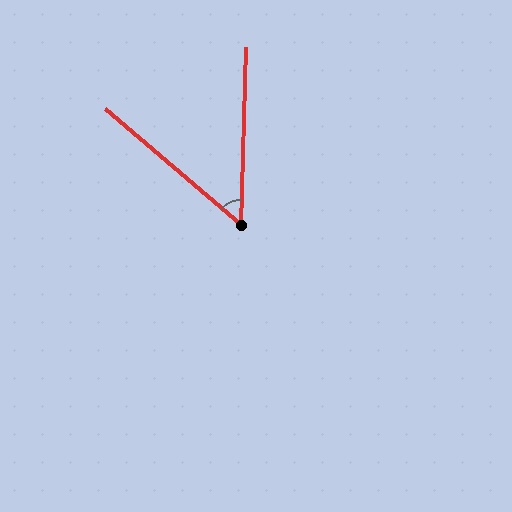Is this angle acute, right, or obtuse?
It is acute.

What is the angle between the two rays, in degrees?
Approximately 51 degrees.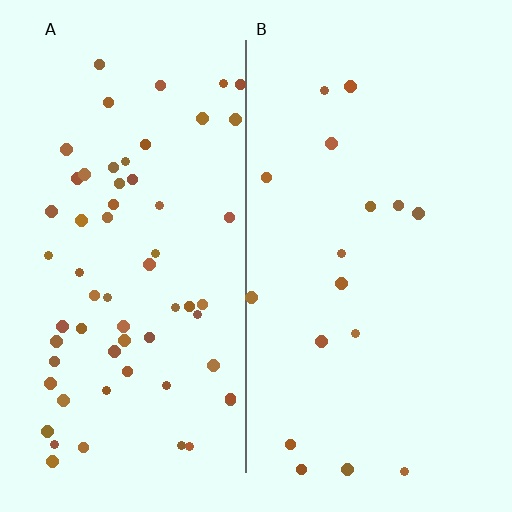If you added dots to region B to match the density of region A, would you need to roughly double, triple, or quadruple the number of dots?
Approximately quadruple.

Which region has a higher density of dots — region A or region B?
A (the left).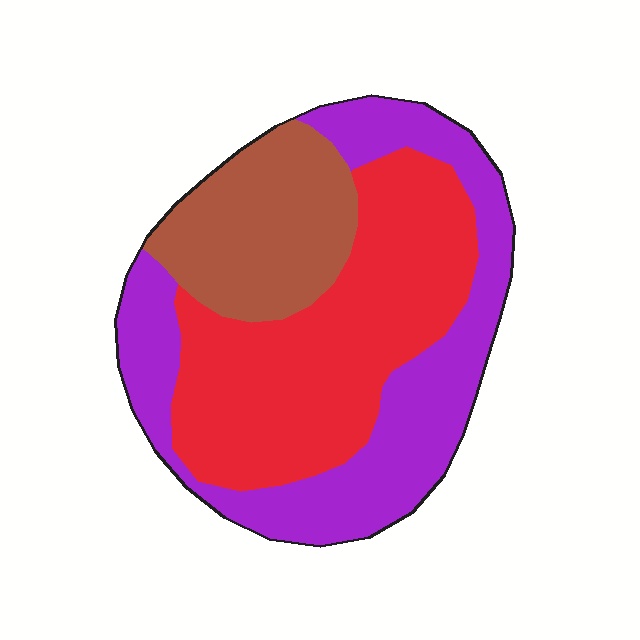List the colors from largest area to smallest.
From largest to smallest: red, purple, brown.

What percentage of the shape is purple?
Purple covers 37% of the shape.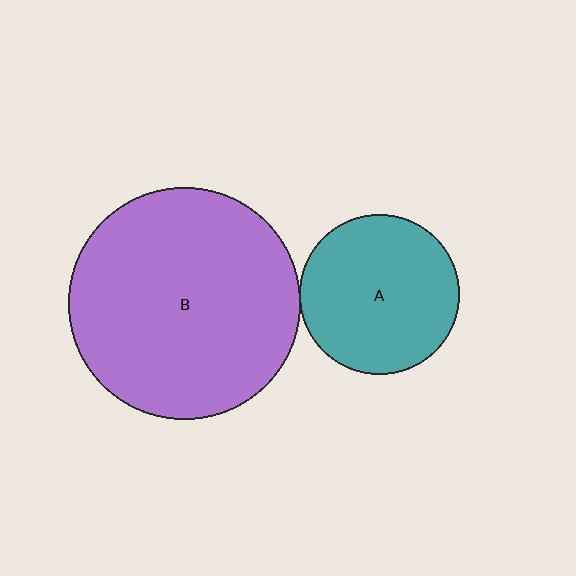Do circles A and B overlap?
Yes.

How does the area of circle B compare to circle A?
Approximately 2.1 times.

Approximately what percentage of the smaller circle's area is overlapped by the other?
Approximately 5%.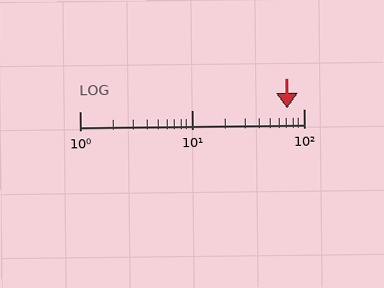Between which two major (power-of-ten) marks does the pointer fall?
The pointer is between 10 and 100.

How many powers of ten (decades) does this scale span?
The scale spans 2 decades, from 1 to 100.